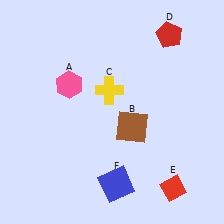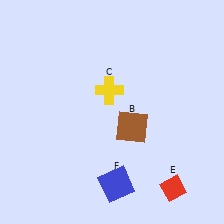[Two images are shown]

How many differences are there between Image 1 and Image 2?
There are 2 differences between the two images.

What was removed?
The pink hexagon (A), the red pentagon (D) were removed in Image 2.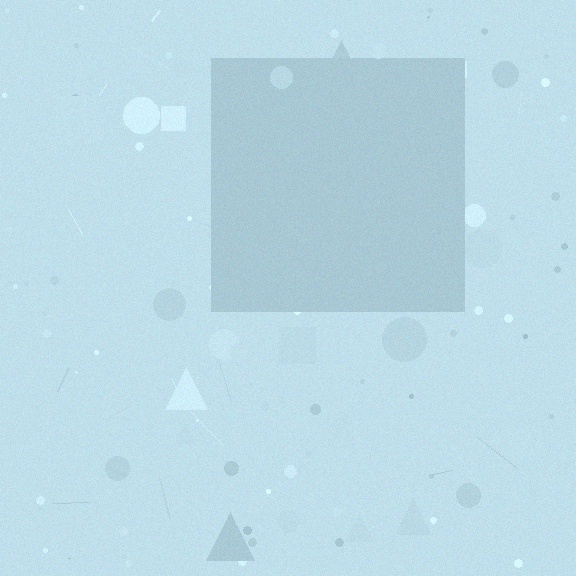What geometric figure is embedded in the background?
A square is embedded in the background.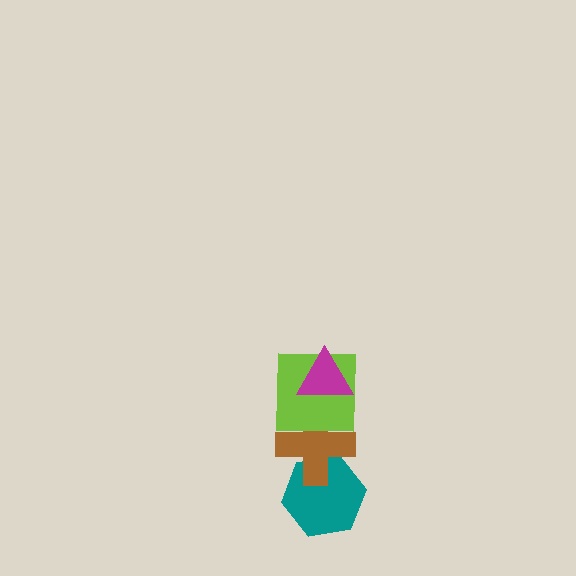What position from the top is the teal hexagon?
The teal hexagon is 4th from the top.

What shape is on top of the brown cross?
The lime square is on top of the brown cross.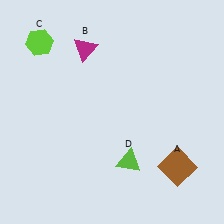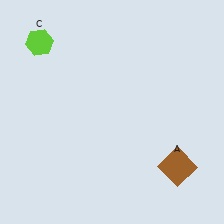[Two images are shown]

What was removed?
The magenta triangle (B), the lime triangle (D) were removed in Image 2.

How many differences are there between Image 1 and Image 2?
There are 2 differences between the two images.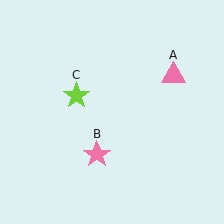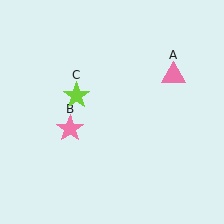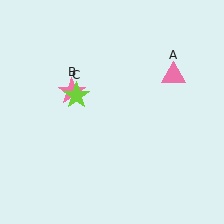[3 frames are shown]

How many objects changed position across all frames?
1 object changed position: pink star (object B).